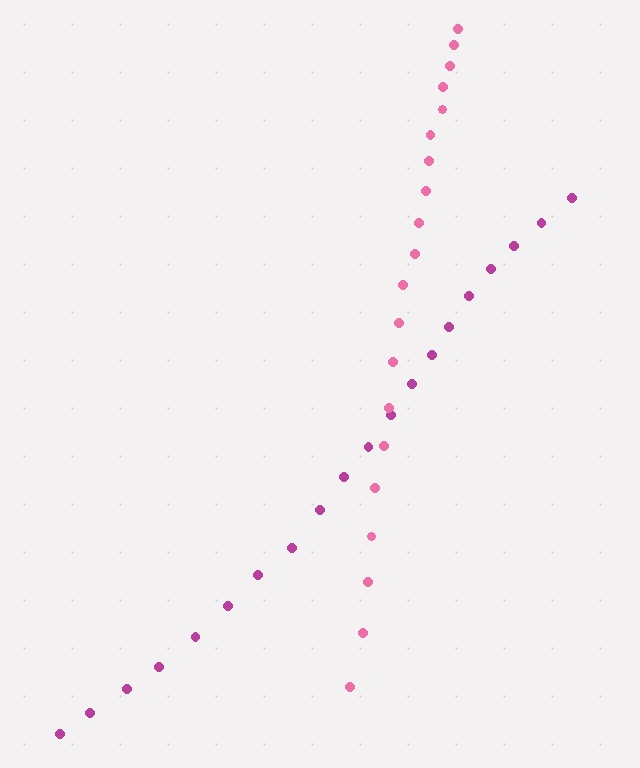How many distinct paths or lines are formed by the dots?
There are 2 distinct paths.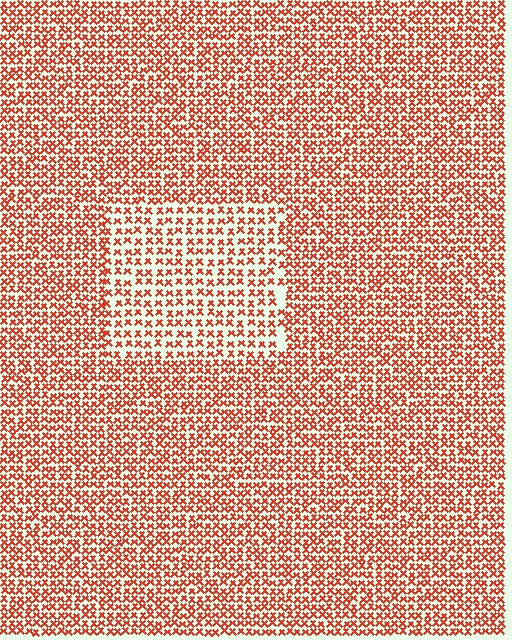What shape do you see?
I see a rectangle.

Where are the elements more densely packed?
The elements are more densely packed outside the rectangle boundary.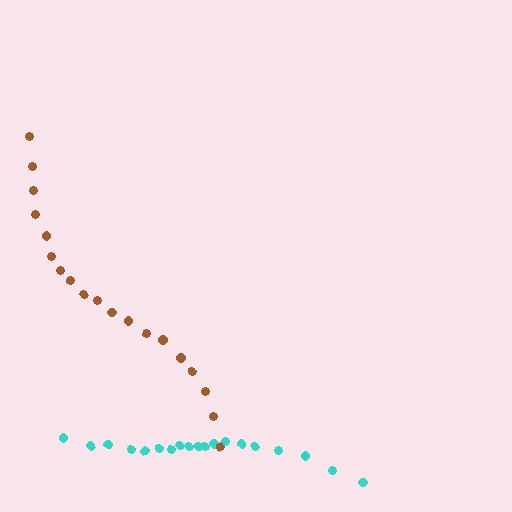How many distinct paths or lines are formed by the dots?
There are 2 distinct paths.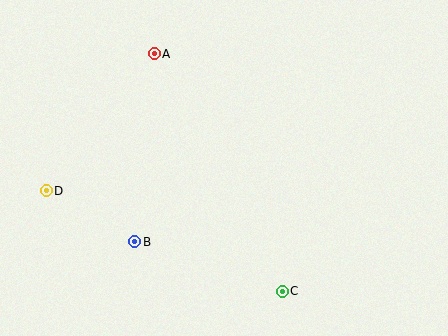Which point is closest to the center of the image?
Point B at (135, 242) is closest to the center.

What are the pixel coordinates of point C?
Point C is at (282, 291).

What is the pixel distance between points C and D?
The distance between C and D is 256 pixels.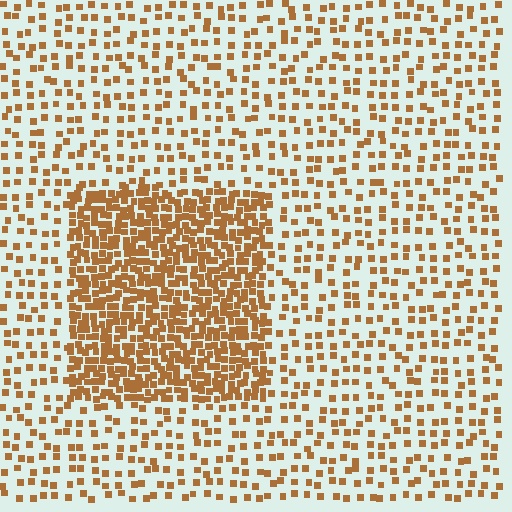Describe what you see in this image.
The image contains small brown elements arranged at two different densities. A rectangle-shaped region is visible where the elements are more densely packed than the surrounding area.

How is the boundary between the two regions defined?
The boundary is defined by a change in element density (approximately 2.7x ratio). All elements are the same color, size, and shape.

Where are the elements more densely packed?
The elements are more densely packed inside the rectangle boundary.